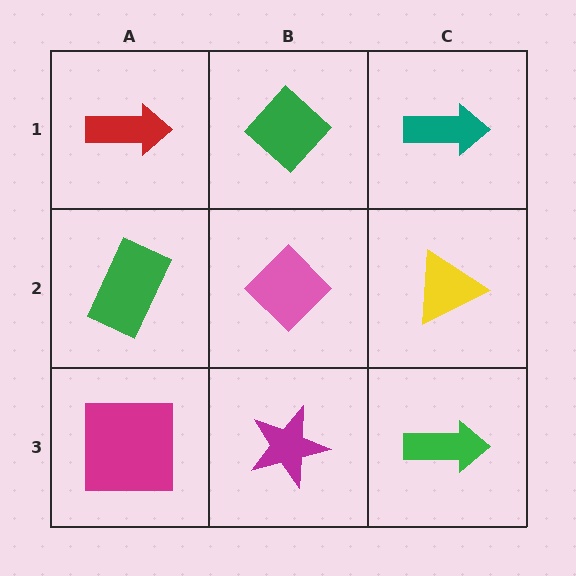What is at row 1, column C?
A teal arrow.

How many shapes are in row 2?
3 shapes.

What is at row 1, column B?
A green diamond.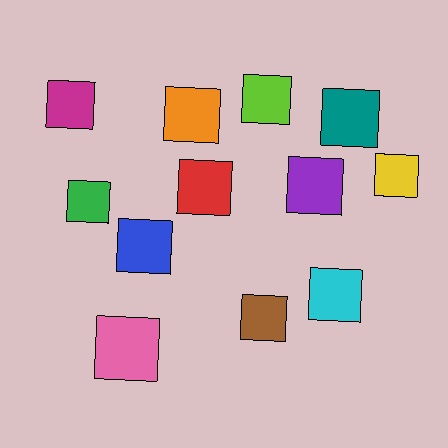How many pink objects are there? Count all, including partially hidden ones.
There is 1 pink object.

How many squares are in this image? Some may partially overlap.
There are 12 squares.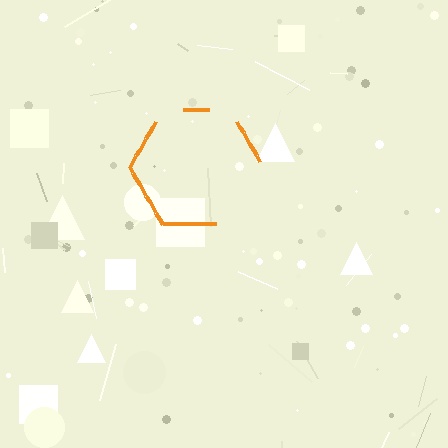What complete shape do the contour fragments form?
The contour fragments form a hexagon.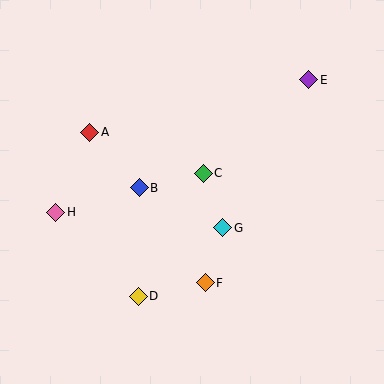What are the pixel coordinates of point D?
Point D is at (138, 296).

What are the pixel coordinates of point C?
Point C is at (203, 173).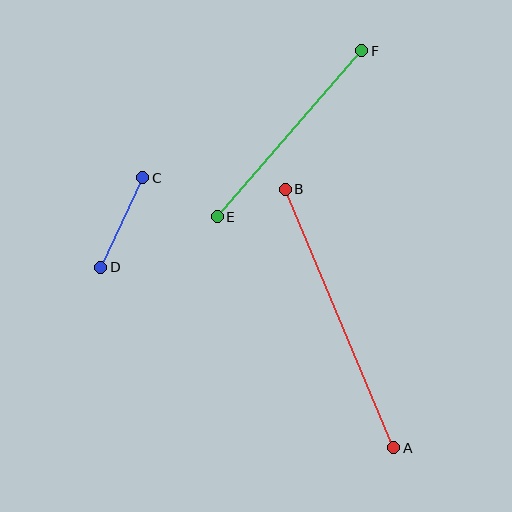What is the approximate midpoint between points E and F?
The midpoint is at approximately (290, 134) pixels.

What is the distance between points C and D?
The distance is approximately 99 pixels.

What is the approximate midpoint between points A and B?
The midpoint is at approximately (339, 318) pixels.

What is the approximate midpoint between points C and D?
The midpoint is at approximately (122, 223) pixels.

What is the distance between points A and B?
The distance is approximately 280 pixels.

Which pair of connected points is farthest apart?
Points A and B are farthest apart.